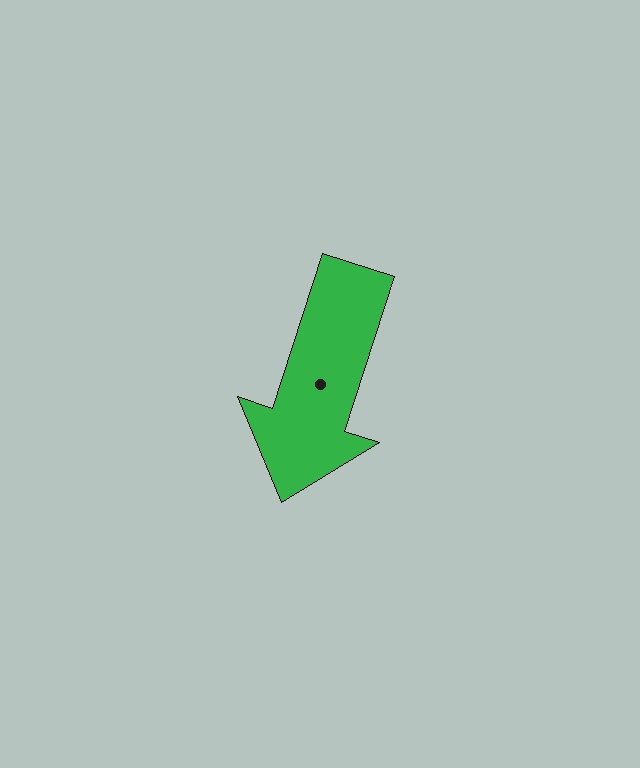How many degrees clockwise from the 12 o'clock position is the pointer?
Approximately 198 degrees.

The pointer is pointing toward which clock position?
Roughly 7 o'clock.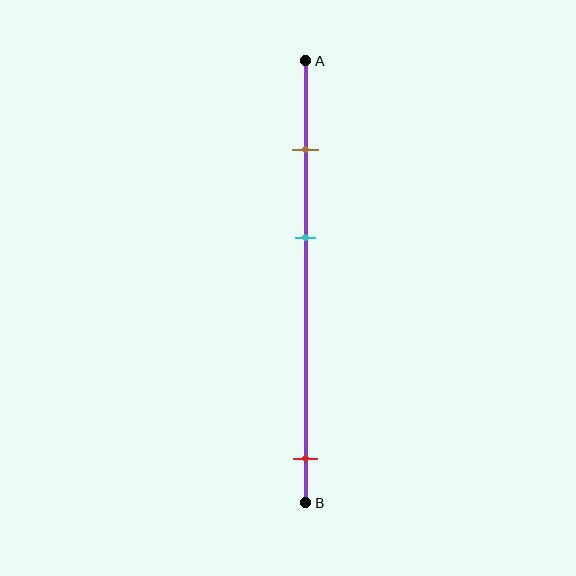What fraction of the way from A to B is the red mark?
The red mark is approximately 90% (0.9) of the way from A to B.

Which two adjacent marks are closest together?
The brown and cyan marks are the closest adjacent pair.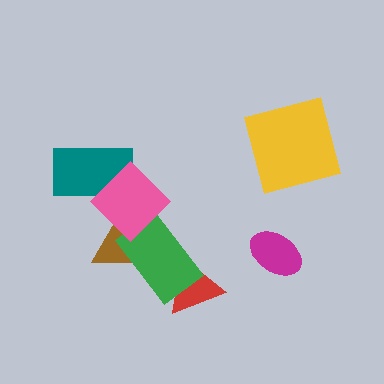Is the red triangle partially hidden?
Yes, it is partially covered by another shape.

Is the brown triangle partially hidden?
Yes, it is partially covered by another shape.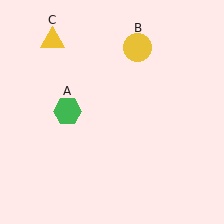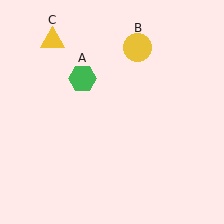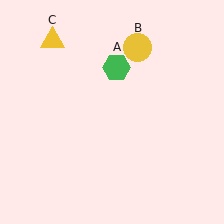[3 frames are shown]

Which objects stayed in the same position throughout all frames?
Yellow circle (object B) and yellow triangle (object C) remained stationary.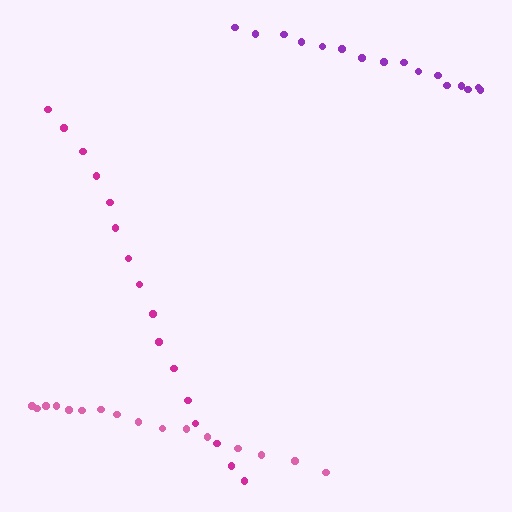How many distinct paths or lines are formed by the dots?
There are 3 distinct paths.